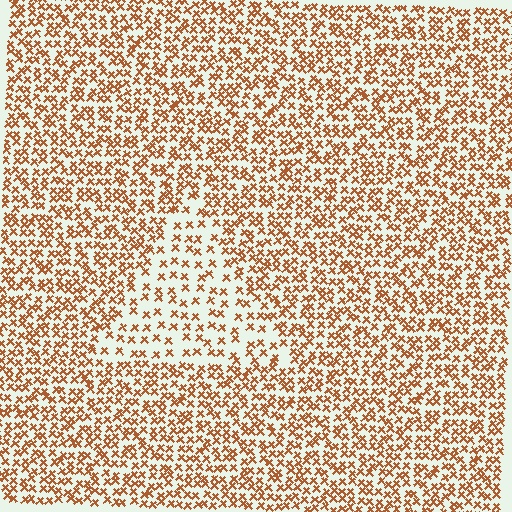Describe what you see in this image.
The image contains small brown elements arranged at two different densities. A triangle-shaped region is visible where the elements are less densely packed than the surrounding area.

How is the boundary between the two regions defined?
The boundary is defined by a change in element density (approximately 2.0x ratio). All elements are the same color, size, and shape.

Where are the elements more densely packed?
The elements are more densely packed outside the triangle boundary.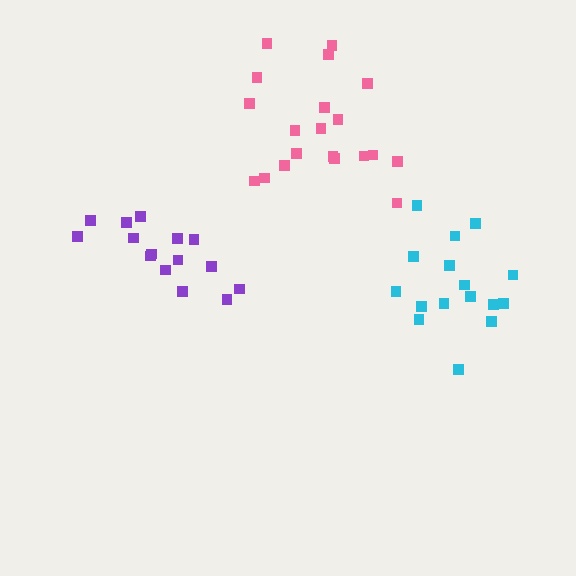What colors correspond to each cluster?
The clusters are colored: cyan, purple, pink.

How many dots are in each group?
Group 1: 16 dots, Group 2: 15 dots, Group 3: 20 dots (51 total).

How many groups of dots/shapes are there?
There are 3 groups.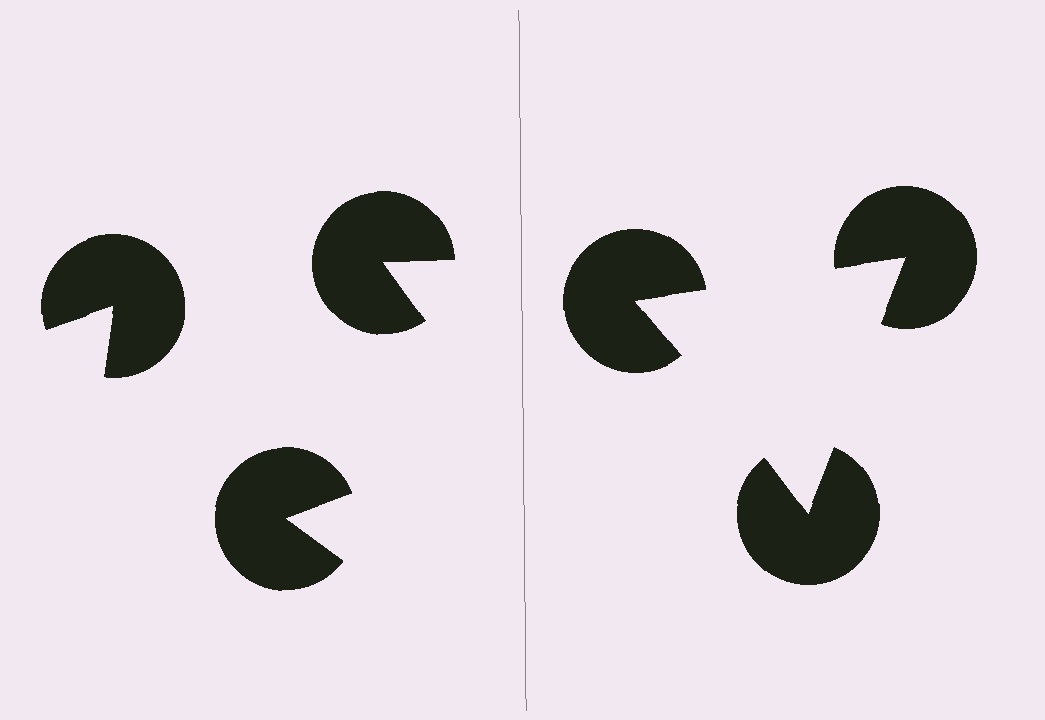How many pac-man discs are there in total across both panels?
6 — 3 on each side.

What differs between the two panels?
The pac-man discs are positioned identically on both sides; only the wedge orientations differ. On the right they align to a triangle; on the left they are misaligned.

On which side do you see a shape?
An illusory triangle appears on the right side. On the left side the wedge cuts are rotated, so no coherent shape forms.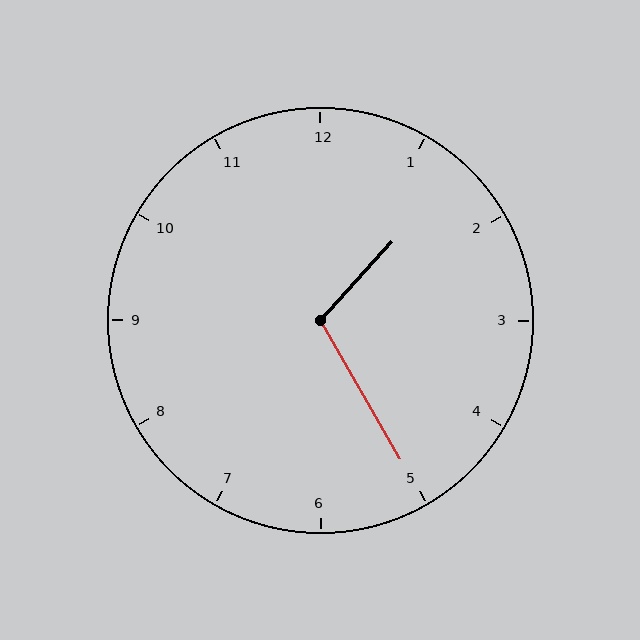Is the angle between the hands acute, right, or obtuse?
It is obtuse.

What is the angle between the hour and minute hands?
Approximately 108 degrees.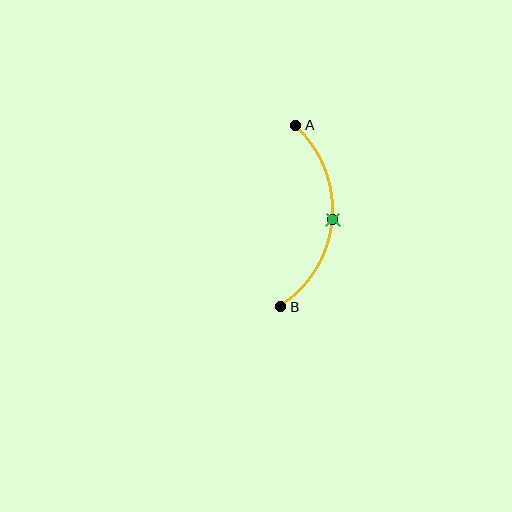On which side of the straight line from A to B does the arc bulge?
The arc bulges to the right of the straight line connecting A and B.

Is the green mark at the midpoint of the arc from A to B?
Yes. The green mark lies on the arc at equal arc-length from both A and B — it is the arc midpoint.